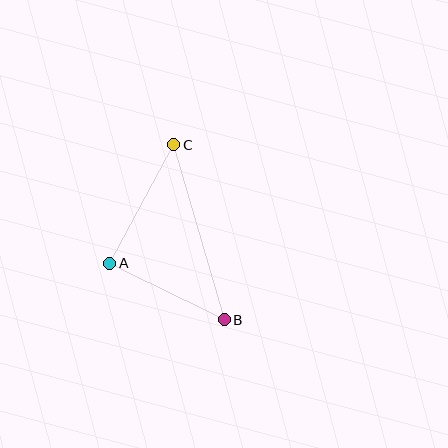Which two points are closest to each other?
Points A and B are closest to each other.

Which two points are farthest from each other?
Points B and C are farthest from each other.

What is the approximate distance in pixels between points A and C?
The distance between A and C is approximately 135 pixels.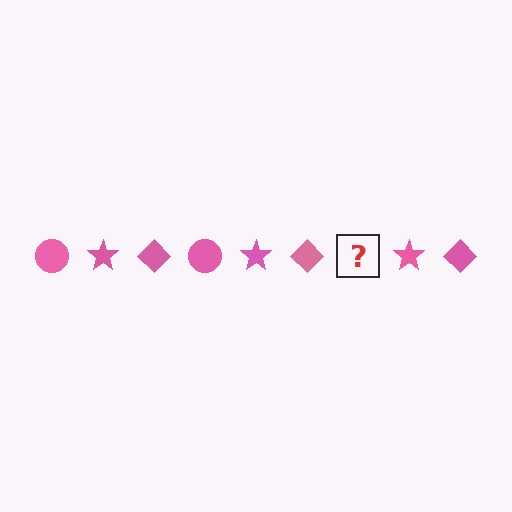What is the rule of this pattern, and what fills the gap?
The rule is that the pattern cycles through circle, star, diamond shapes in pink. The gap should be filled with a pink circle.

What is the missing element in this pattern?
The missing element is a pink circle.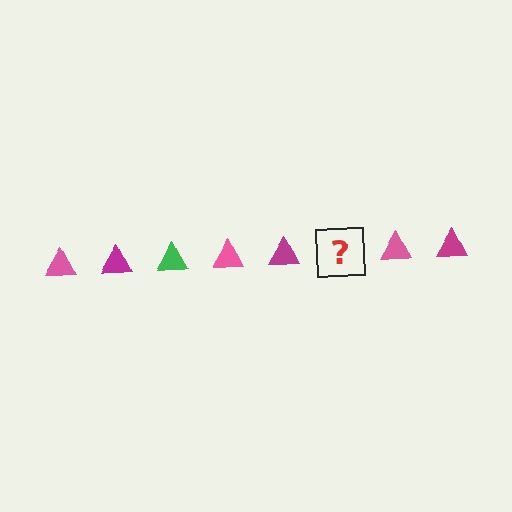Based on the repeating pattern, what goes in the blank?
The blank should be a green triangle.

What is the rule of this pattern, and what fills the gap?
The rule is that the pattern cycles through pink, magenta, green triangles. The gap should be filled with a green triangle.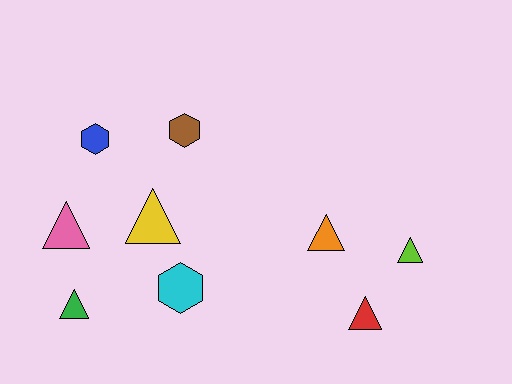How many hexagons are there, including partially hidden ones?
There are 3 hexagons.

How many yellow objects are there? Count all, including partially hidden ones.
There is 1 yellow object.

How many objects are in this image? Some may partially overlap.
There are 9 objects.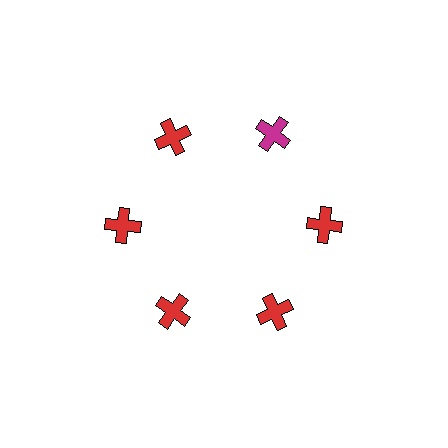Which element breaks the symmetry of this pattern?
The magenta cross at roughly the 1 o'clock position breaks the symmetry. All other shapes are red crosses.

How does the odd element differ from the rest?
It has a different color: magenta instead of red.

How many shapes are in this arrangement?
There are 6 shapes arranged in a ring pattern.